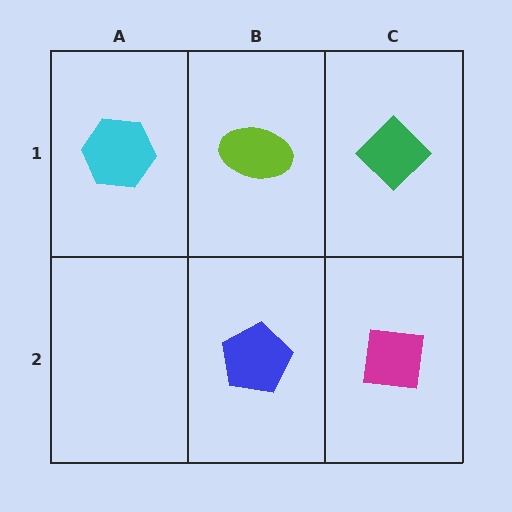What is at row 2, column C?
A magenta square.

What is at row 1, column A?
A cyan hexagon.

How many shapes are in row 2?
2 shapes.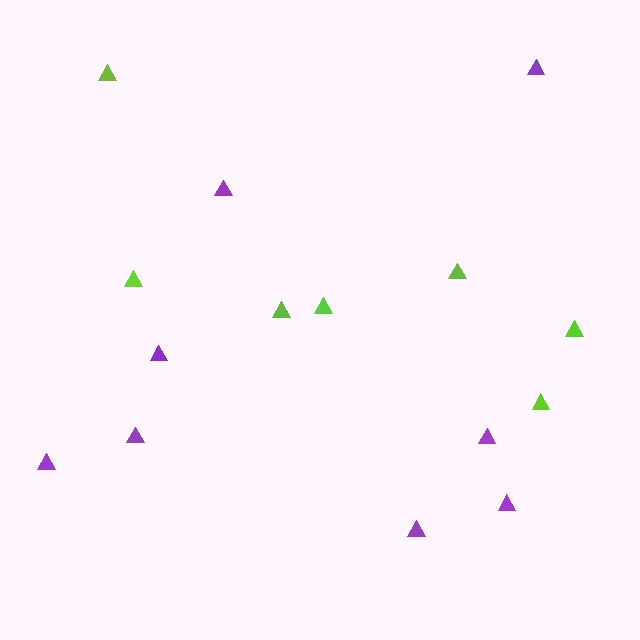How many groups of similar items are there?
There are 2 groups: one group of purple triangles (8) and one group of lime triangles (7).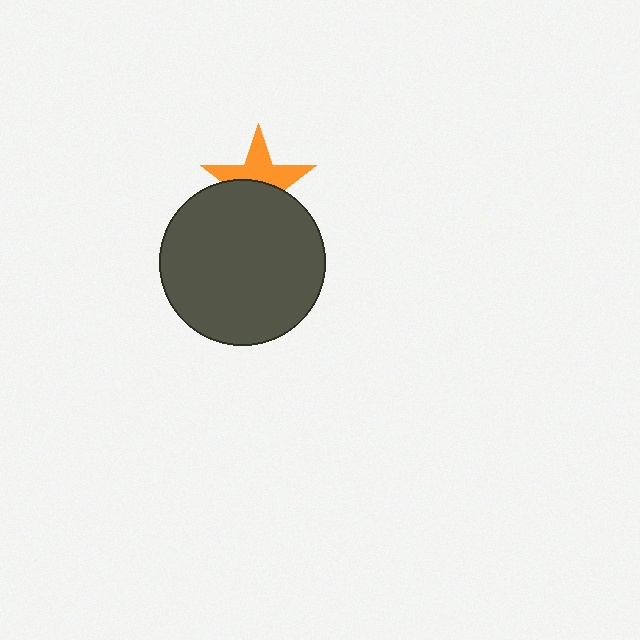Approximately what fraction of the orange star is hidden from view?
Roughly 49% of the orange star is hidden behind the dark gray circle.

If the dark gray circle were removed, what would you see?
You would see the complete orange star.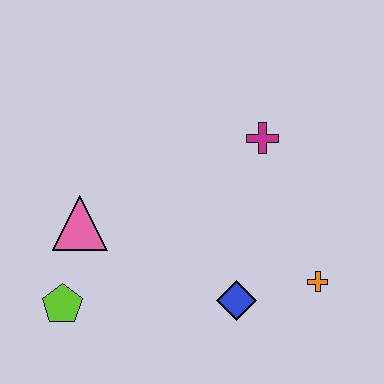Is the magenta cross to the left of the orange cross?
Yes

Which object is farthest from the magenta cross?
The lime pentagon is farthest from the magenta cross.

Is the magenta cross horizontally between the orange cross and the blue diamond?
Yes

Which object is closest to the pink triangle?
The lime pentagon is closest to the pink triangle.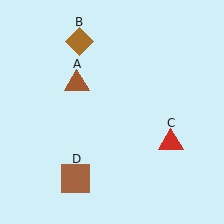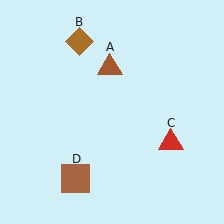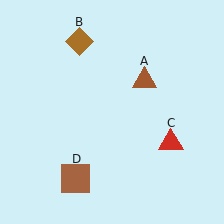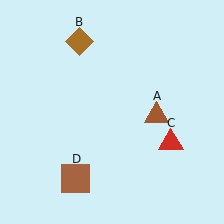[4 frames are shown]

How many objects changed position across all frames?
1 object changed position: brown triangle (object A).